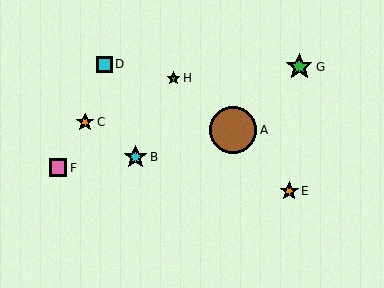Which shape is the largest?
The brown circle (labeled A) is the largest.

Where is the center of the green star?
The center of the green star is at (299, 67).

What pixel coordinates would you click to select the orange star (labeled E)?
Click at (289, 191) to select the orange star E.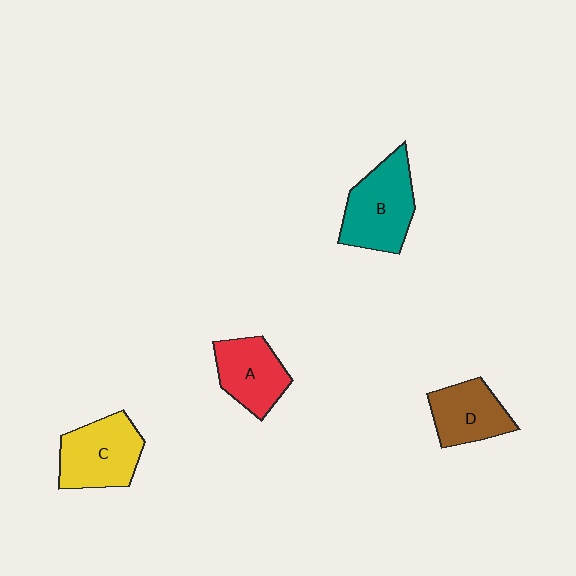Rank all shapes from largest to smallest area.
From largest to smallest: B (teal), C (yellow), A (red), D (brown).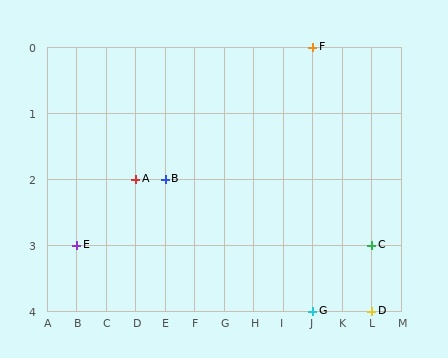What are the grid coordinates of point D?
Point D is at grid coordinates (L, 4).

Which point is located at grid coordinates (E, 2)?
Point B is at (E, 2).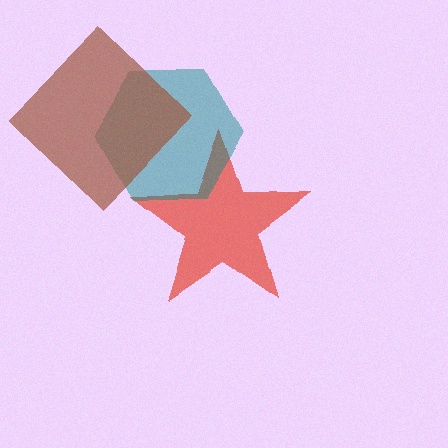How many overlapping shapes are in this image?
There are 3 overlapping shapes in the image.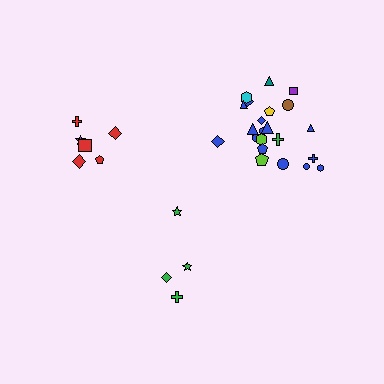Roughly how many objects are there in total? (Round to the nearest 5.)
Roughly 30 objects in total.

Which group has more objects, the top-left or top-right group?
The top-right group.